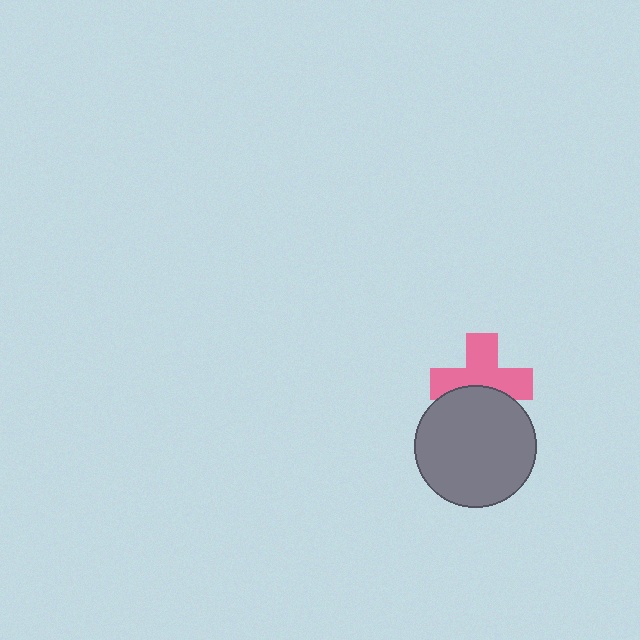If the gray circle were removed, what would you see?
You would see the complete pink cross.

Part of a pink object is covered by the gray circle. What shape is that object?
It is a cross.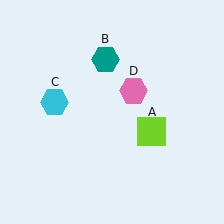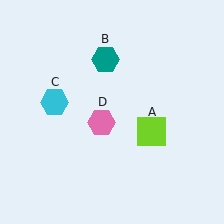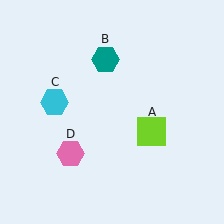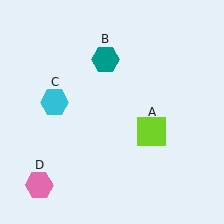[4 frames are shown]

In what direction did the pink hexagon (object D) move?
The pink hexagon (object D) moved down and to the left.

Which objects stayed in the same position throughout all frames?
Lime square (object A) and teal hexagon (object B) and cyan hexagon (object C) remained stationary.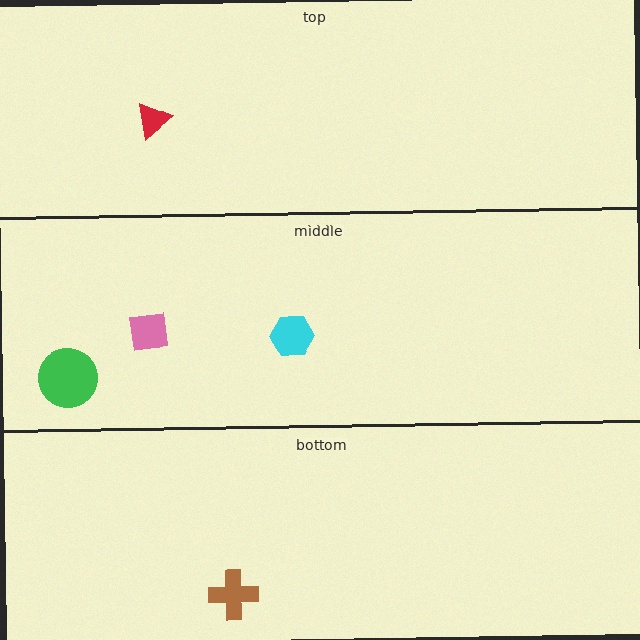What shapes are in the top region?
The red triangle.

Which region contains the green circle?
The middle region.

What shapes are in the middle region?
The cyan hexagon, the green circle, the pink square.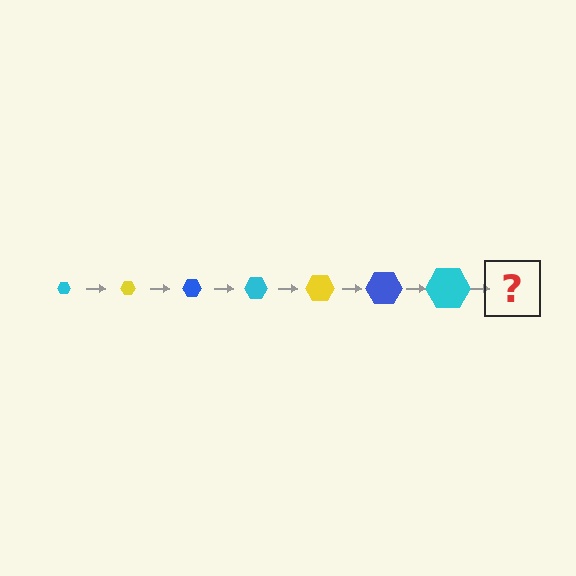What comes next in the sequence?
The next element should be a yellow hexagon, larger than the previous one.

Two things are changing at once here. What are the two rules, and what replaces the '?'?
The two rules are that the hexagon grows larger each step and the color cycles through cyan, yellow, and blue. The '?' should be a yellow hexagon, larger than the previous one.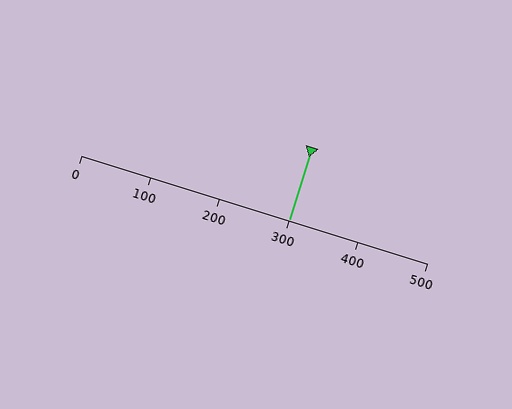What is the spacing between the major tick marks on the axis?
The major ticks are spaced 100 apart.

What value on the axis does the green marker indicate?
The marker indicates approximately 300.